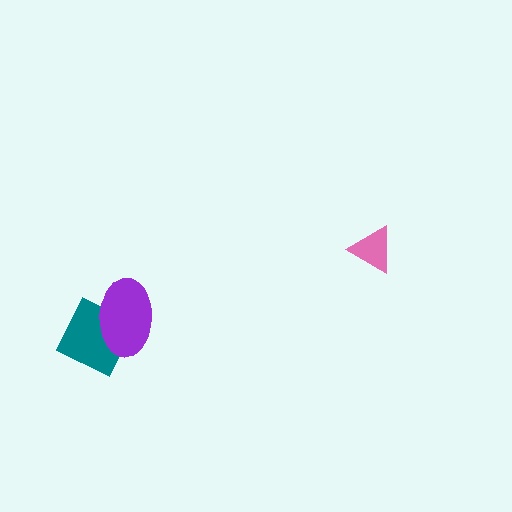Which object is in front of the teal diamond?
The purple ellipse is in front of the teal diamond.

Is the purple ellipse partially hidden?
No, no other shape covers it.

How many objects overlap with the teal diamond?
1 object overlaps with the teal diamond.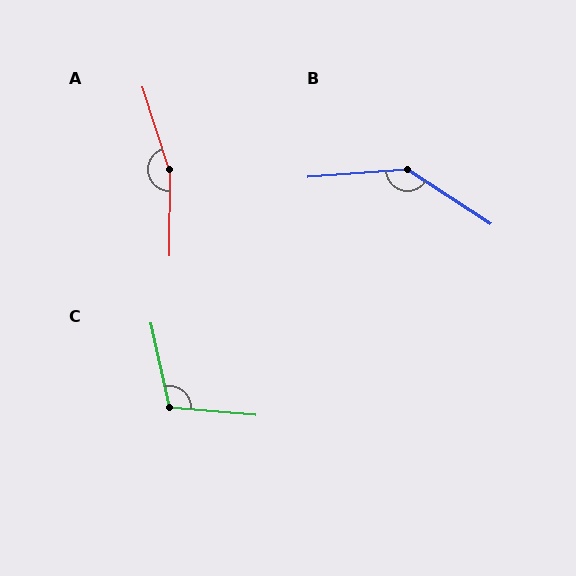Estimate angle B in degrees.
Approximately 142 degrees.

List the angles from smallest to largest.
C (108°), B (142°), A (162°).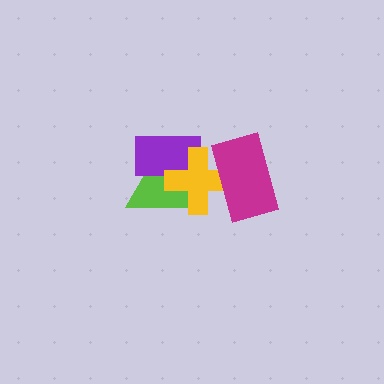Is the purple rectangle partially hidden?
Yes, it is partially covered by another shape.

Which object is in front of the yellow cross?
The magenta rectangle is in front of the yellow cross.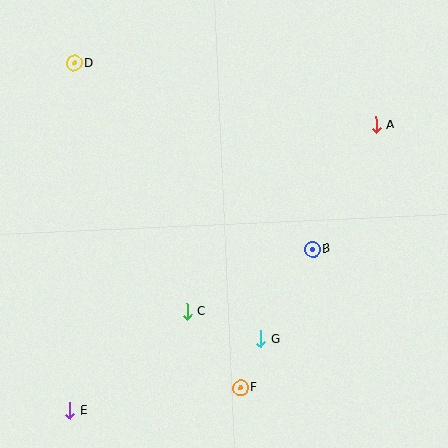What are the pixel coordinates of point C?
Point C is at (187, 312).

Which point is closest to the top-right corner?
Point A is closest to the top-right corner.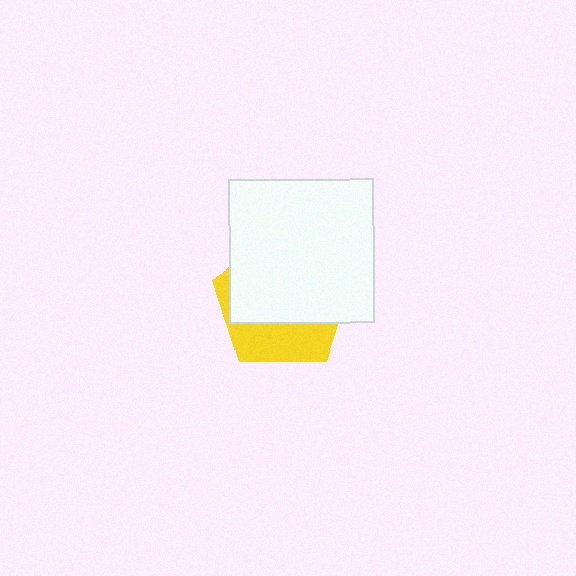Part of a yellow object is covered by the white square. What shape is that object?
It is a pentagon.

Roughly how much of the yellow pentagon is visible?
A small part of it is visible (roughly 34%).